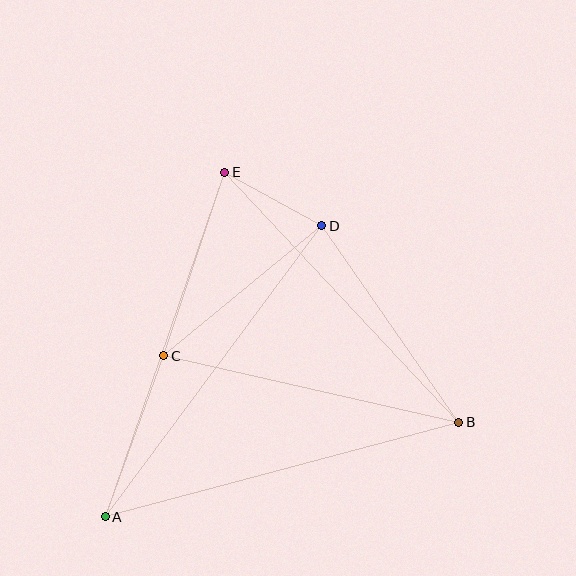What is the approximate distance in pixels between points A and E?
The distance between A and E is approximately 365 pixels.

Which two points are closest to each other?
Points D and E are closest to each other.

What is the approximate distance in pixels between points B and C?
The distance between B and C is approximately 302 pixels.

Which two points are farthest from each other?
Points A and B are farthest from each other.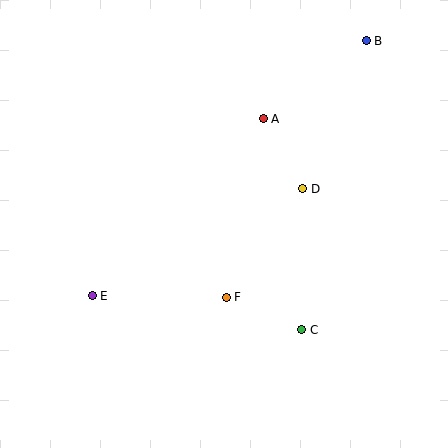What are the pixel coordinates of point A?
Point A is at (263, 119).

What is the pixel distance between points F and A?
The distance between F and A is 182 pixels.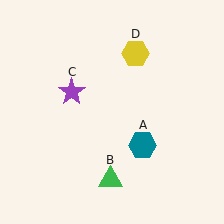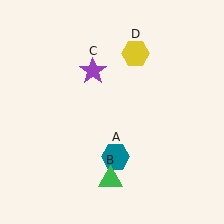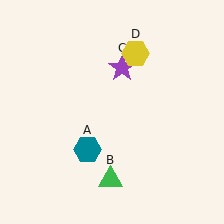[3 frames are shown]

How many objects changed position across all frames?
2 objects changed position: teal hexagon (object A), purple star (object C).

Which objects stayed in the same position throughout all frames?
Green triangle (object B) and yellow hexagon (object D) remained stationary.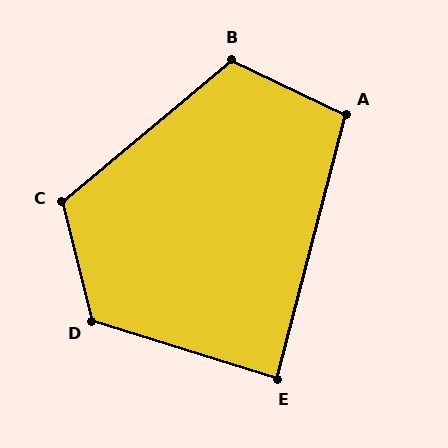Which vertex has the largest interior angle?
D, at approximately 122 degrees.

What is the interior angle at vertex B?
Approximately 115 degrees (obtuse).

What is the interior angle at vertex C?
Approximately 116 degrees (obtuse).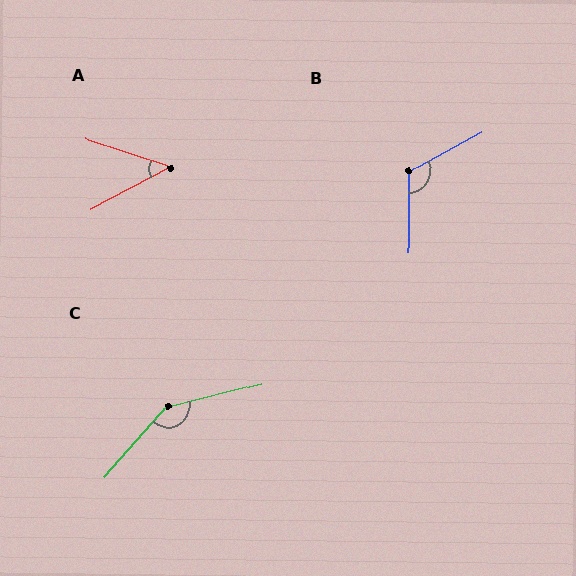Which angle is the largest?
C, at approximately 145 degrees.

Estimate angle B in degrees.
Approximately 118 degrees.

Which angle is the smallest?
A, at approximately 46 degrees.